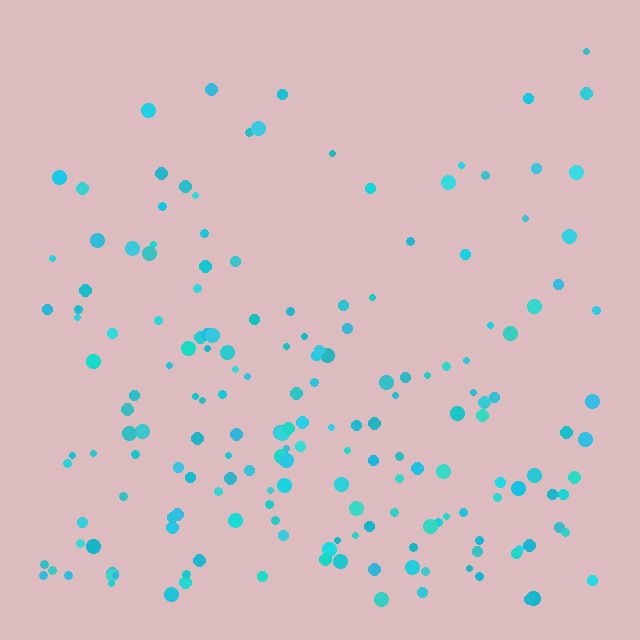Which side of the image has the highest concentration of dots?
The bottom.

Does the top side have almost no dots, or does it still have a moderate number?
Still a moderate number, just noticeably fewer than the bottom.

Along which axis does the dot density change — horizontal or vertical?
Vertical.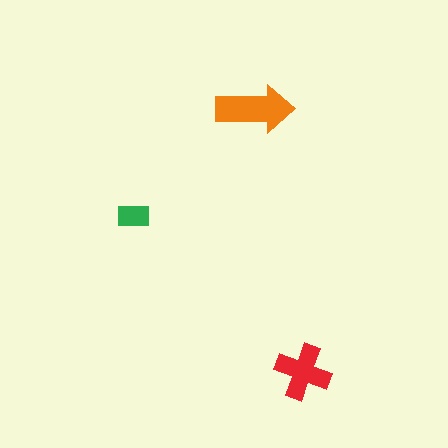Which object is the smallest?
The green rectangle.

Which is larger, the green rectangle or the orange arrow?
The orange arrow.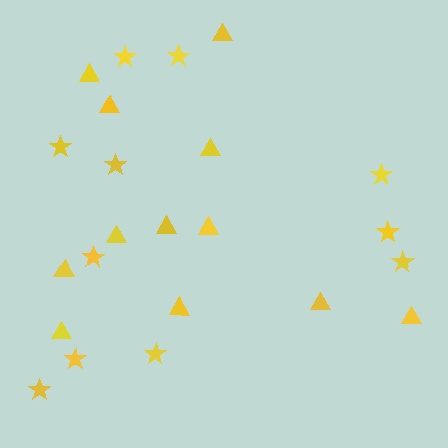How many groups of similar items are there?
There are 2 groups: one group of stars (11) and one group of triangles (12).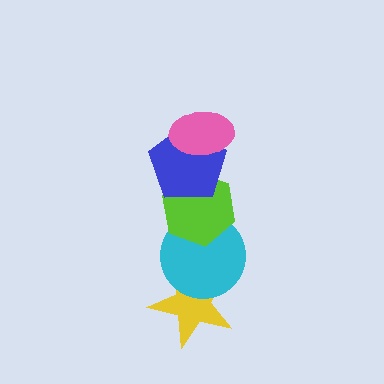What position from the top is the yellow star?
The yellow star is 5th from the top.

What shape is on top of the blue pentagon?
The pink ellipse is on top of the blue pentagon.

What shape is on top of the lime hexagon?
The blue pentagon is on top of the lime hexagon.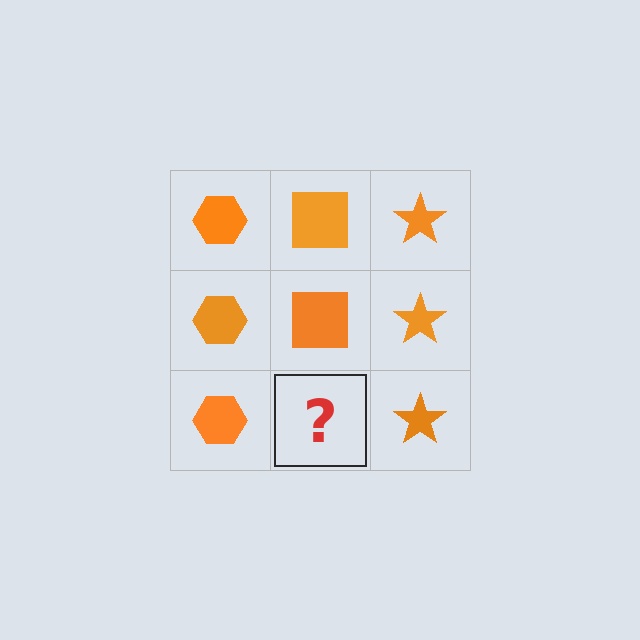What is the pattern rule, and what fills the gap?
The rule is that each column has a consistent shape. The gap should be filled with an orange square.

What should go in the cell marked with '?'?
The missing cell should contain an orange square.